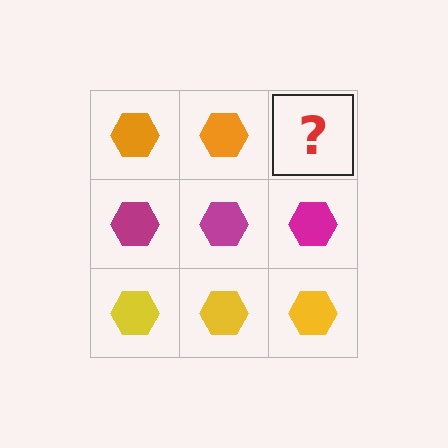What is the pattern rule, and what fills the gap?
The rule is that each row has a consistent color. The gap should be filled with an orange hexagon.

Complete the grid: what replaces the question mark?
The question mark should be replaced with an orange hexagon.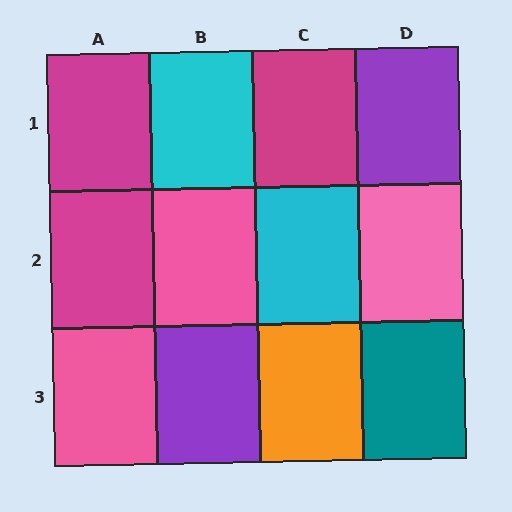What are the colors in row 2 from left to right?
Magenta, pink, cyan, pink.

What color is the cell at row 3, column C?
Orange.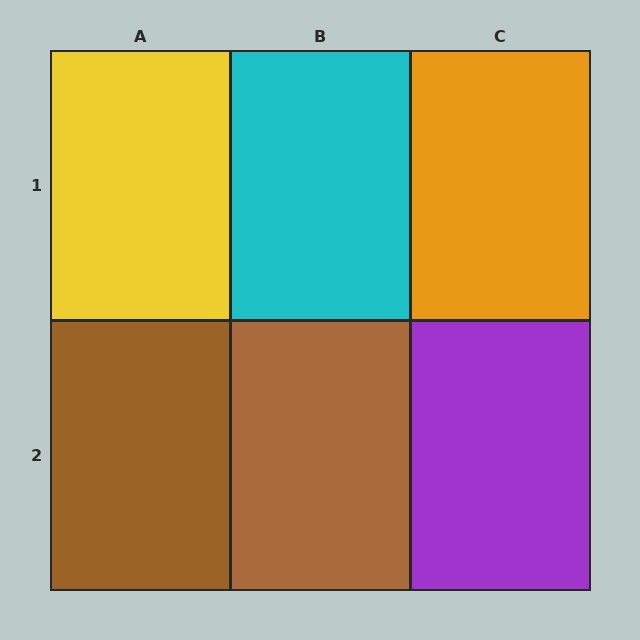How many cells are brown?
2 cells are brown.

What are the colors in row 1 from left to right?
Yellow, cyan, orange.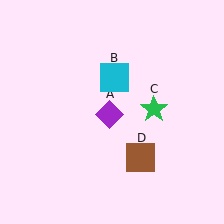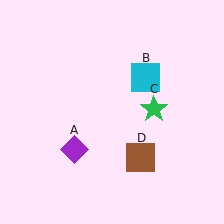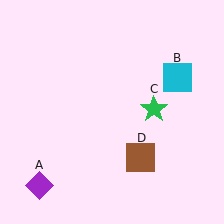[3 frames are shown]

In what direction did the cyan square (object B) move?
The cyan square (object B) moved right.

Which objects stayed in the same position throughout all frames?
Green star (object C) and brown square (object D) remained stationary.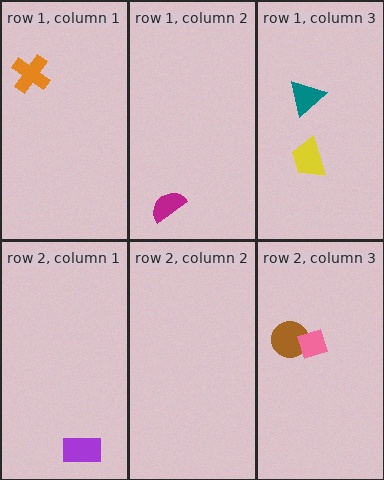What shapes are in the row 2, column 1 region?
The purple rectangle.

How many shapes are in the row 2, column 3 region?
2.